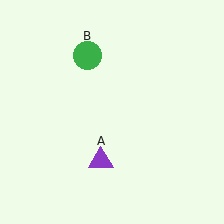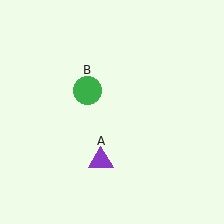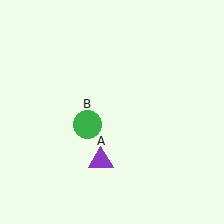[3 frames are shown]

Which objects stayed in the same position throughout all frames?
Purple triangle (object A) remained stationary.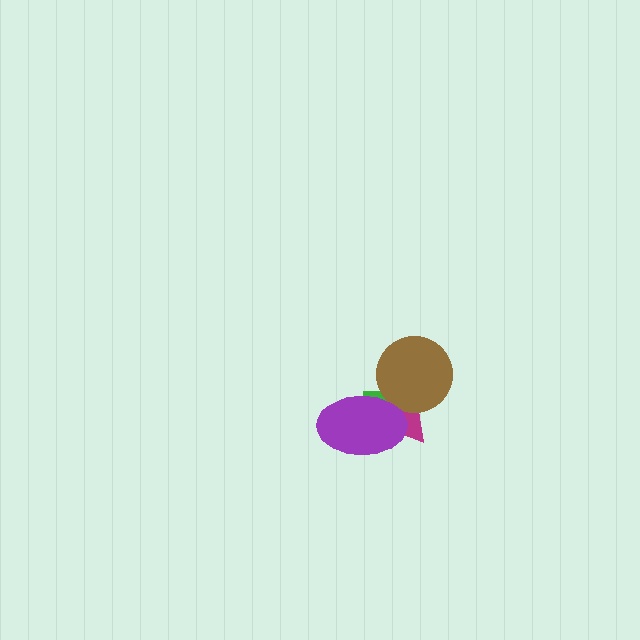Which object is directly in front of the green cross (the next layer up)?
The brown circle is directly in front of the green cross.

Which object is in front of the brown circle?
The purple ellipse is in front of the brown circle.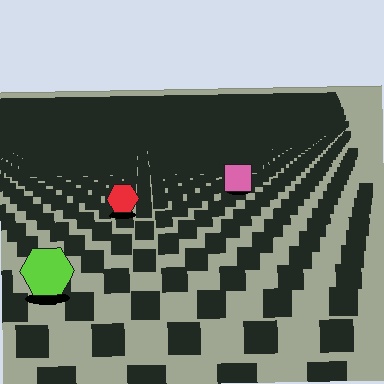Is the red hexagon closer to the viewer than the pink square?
Yes. The red hexagon is closer — you can tell from the texture gradient: the ground texture is coarser near it.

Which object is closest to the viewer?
The lime hexagon is closest. The texture marks near it are larger and more spread out.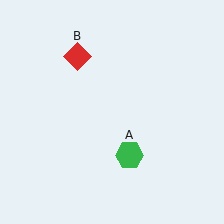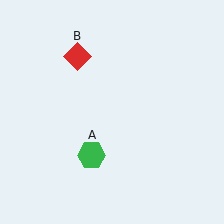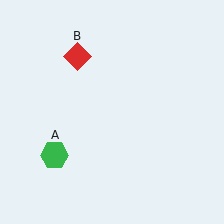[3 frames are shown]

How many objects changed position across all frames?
1 object changed position: green hexagon (object A).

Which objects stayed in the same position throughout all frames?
Red diamond (object B) remained stationary.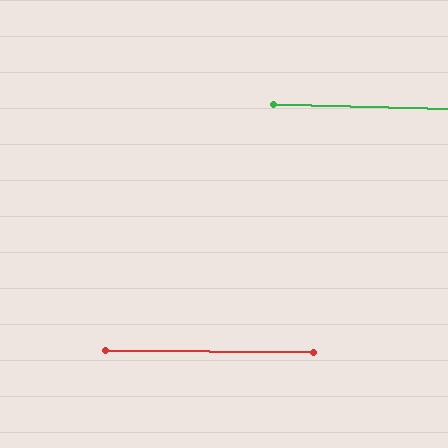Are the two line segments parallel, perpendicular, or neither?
Parallel — their directions differ by only 1.0°.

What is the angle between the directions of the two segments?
Approximately 1 degree.